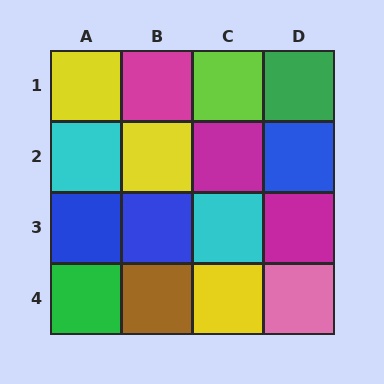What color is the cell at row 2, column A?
Cyan.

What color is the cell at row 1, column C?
Lime.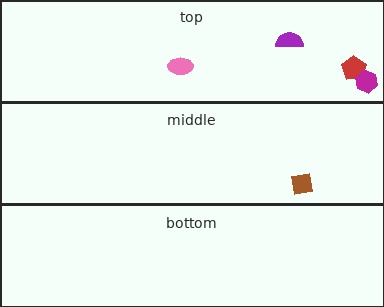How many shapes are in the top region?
4.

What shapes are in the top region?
The red pentagon, the magenta hexagon, the pink ellipse, the purple semicircle.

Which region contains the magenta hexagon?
The top region.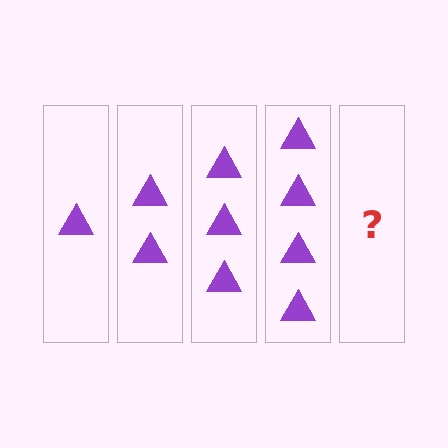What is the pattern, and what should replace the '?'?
The pattern is that each step adds one more triangle. The '?' should be 5 triangles.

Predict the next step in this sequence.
The next step is 5 triangles.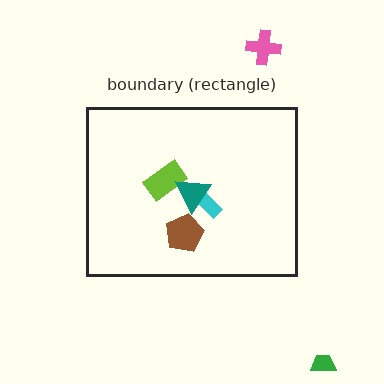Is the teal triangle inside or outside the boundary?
Inside.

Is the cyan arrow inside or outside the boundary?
Inside.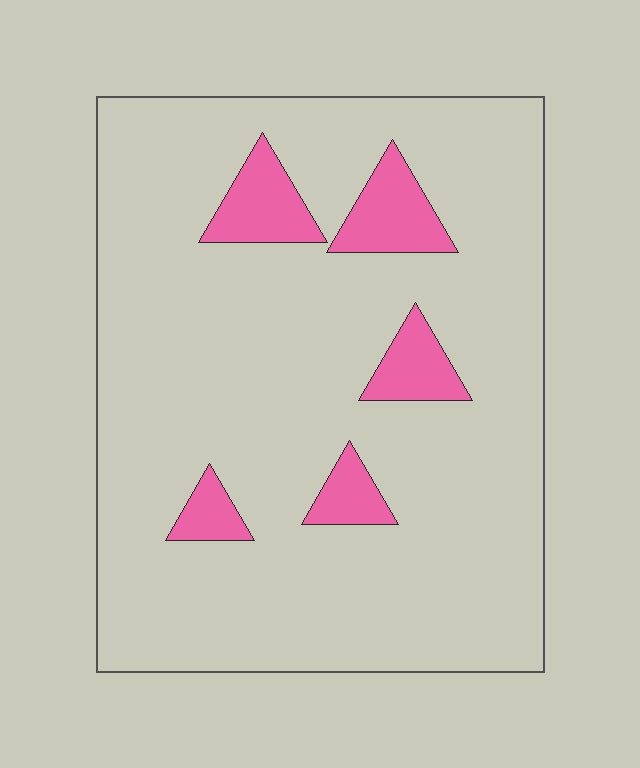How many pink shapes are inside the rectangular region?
5.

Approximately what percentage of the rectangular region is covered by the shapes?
Approximately 10%.